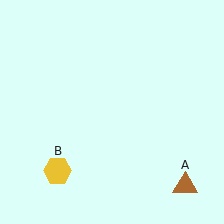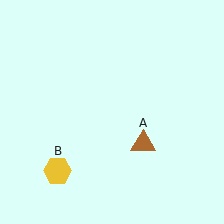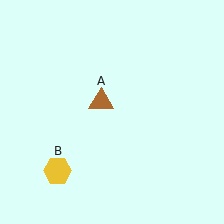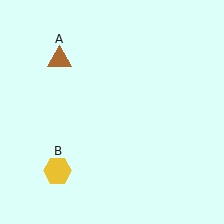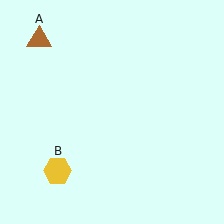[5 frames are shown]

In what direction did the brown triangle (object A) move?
The brown triangle (object A) moved up and to the left.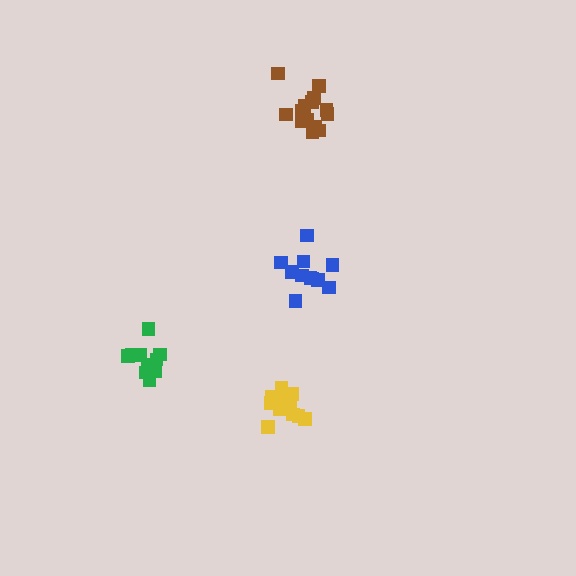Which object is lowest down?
The yellow cluster is bottommost.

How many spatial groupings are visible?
There are 4 spatial groupings.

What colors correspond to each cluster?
The clusters are colored: yellow, brown, blue, green.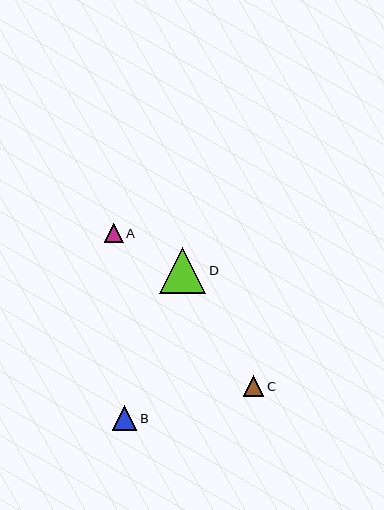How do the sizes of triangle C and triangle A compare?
Triangle C and triangle A are approximately the same size.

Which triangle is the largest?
Triangle D is the largest with a size of approximately 46 pixels.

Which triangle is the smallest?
Triangle A is the smallest with a size of approximately 19 pixels.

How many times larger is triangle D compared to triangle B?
Triangle D is approximately 1.9 times the size of triangle B.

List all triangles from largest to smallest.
From largest to smallest: D, B, C, A.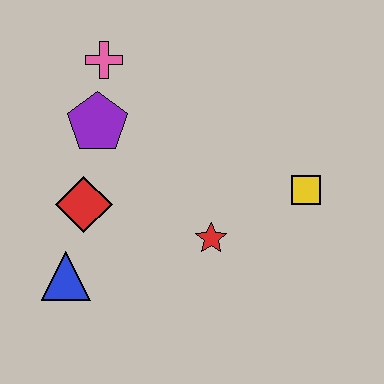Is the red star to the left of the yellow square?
Yes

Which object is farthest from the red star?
The pink cross is farthest from the red star.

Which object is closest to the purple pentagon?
The pink cross is closest to the purple pentagon.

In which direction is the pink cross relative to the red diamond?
The pink cross is above the red diamond.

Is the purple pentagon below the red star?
No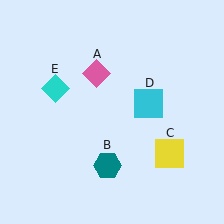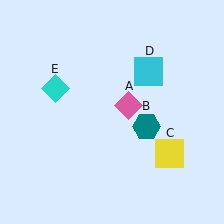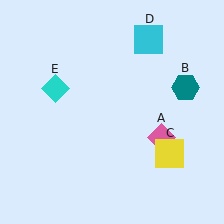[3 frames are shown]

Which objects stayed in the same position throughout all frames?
Yellow square (object C) and cyan diamond (object E) remained stationary.